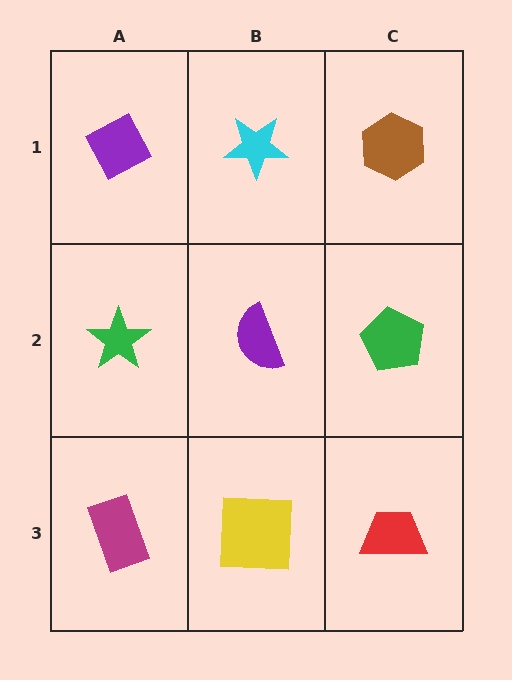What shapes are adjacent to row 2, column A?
A purple diamond (row 1, column A), a magenta rectangle (row 3, column A), a purple semicircle (row 2, column B).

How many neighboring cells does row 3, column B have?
3.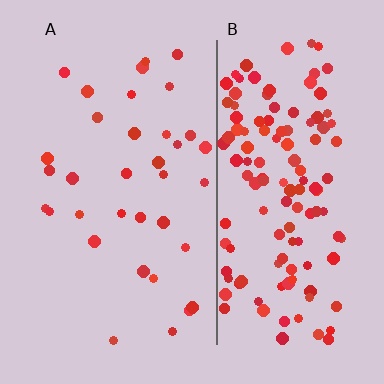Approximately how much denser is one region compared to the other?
Approximately 3.9× — region B over region A.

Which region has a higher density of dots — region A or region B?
B (the right).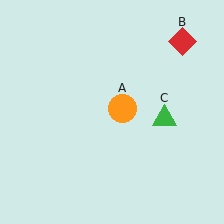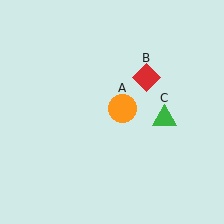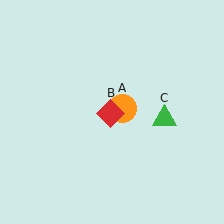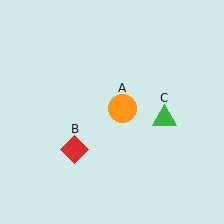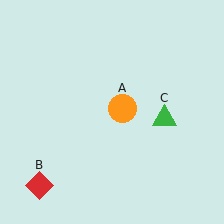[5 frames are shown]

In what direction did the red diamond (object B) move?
The red diamond (object B) moved down and to the left.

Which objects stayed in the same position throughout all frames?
Orange circle (object A) and green triangle (object C) remained stationary.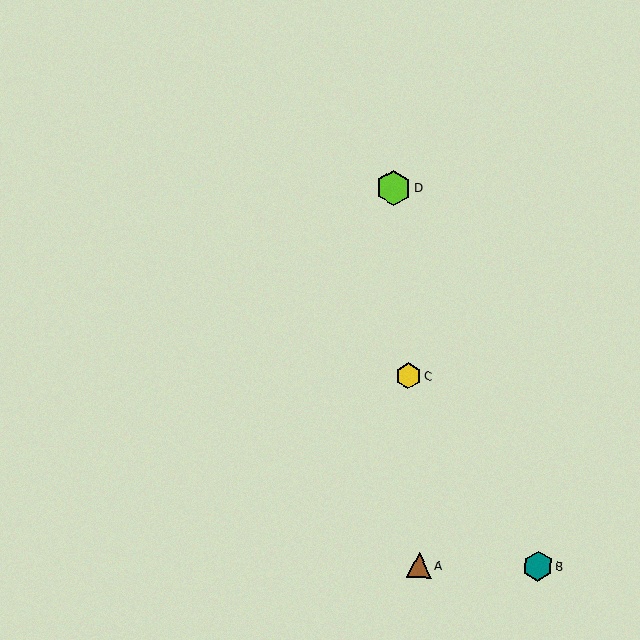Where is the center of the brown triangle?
The center of the brown triangle is at (419, 565).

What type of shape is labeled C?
Shape C is a yellow hexagon.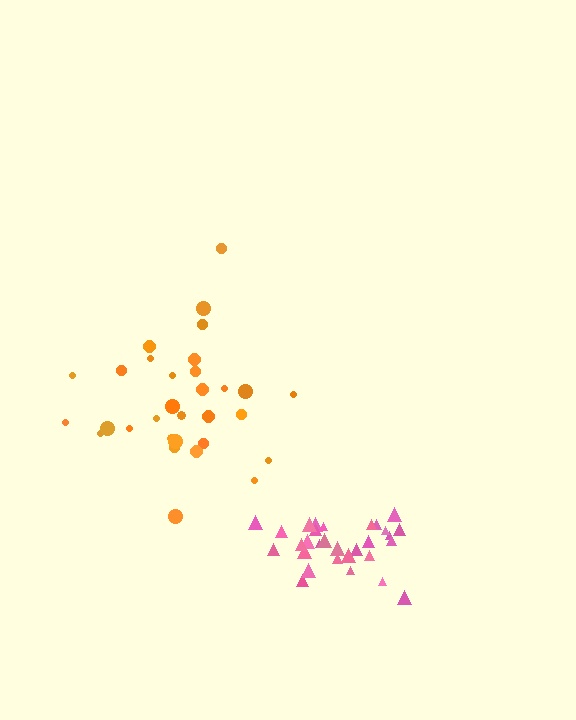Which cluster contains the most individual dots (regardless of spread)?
Orange (31).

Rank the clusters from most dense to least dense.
pink, orange.